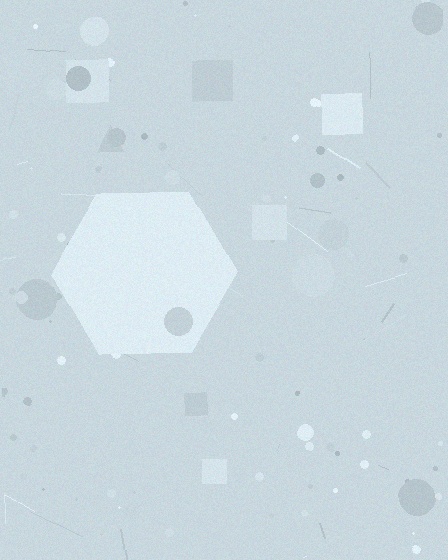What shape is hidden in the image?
A hexagon is hidden in the image.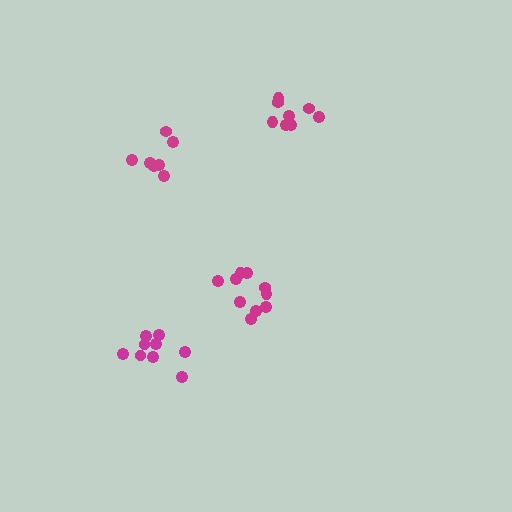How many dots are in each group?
Group 1: 8 dots, Group 2: 9 dots, Group 3: 7 dots, Group 4: 10 dots (34 total).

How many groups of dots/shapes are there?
There are 4 groups.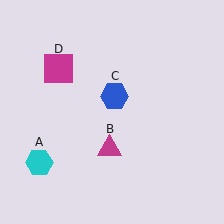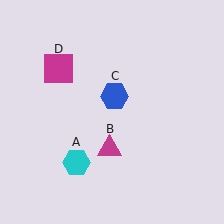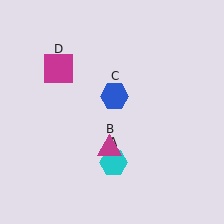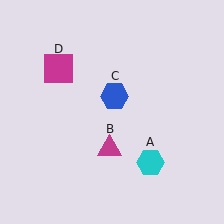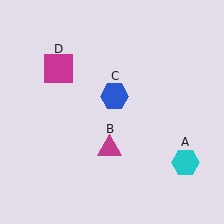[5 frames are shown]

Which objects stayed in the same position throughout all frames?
Magenta triangle (object B) and blue hexagon (object C) and magenta square (object D) remained stationary.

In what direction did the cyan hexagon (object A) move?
The cyan hexagon (object A) moved right.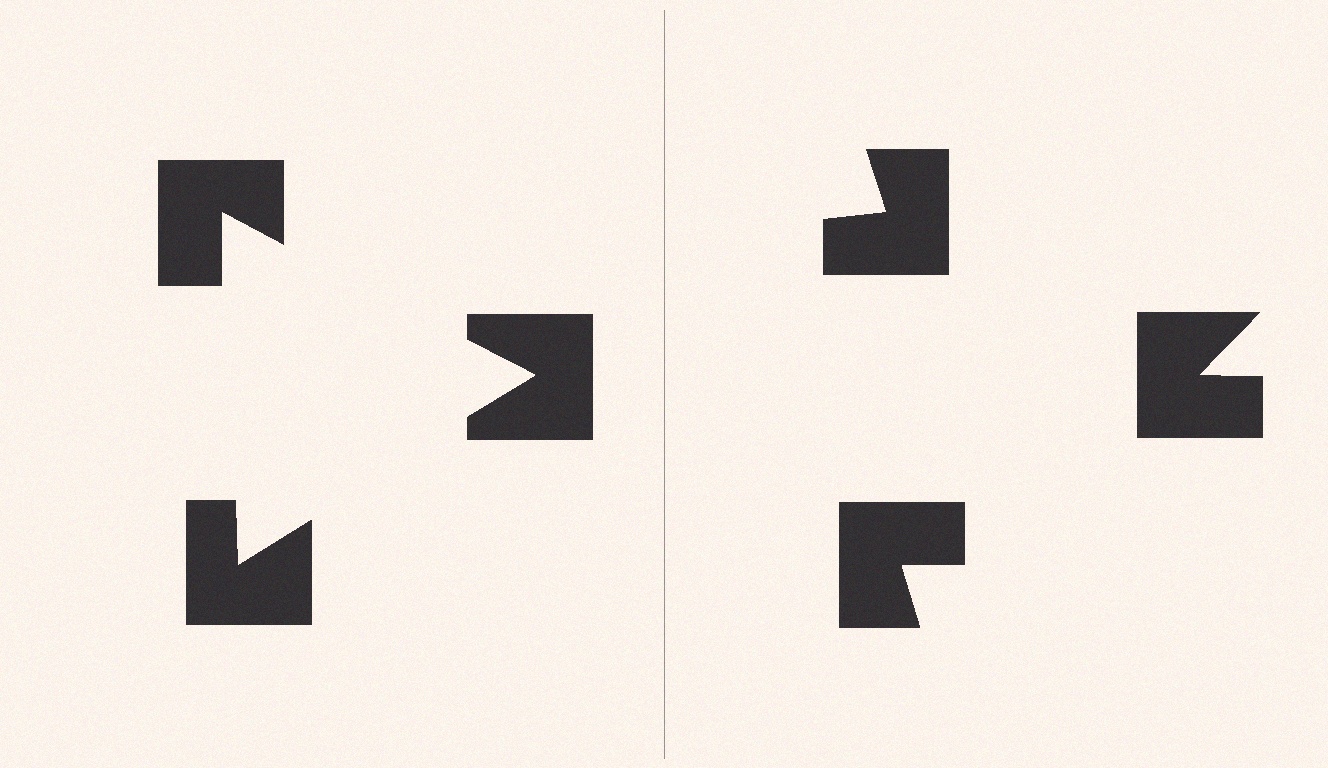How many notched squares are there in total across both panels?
6 — 3 on each side.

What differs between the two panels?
The notched squares are positioned identically on both sides; only the wedge orientations differ. On the left they align to a triangle; on the right they are misaligned.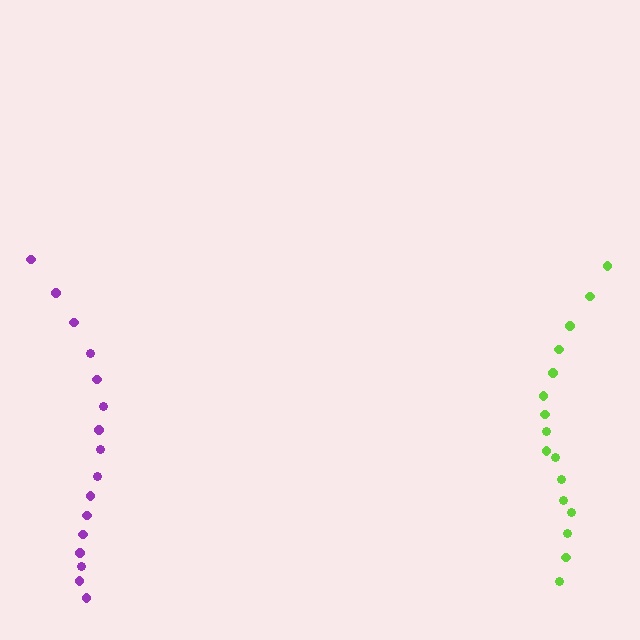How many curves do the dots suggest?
There are 2 distinct paths.